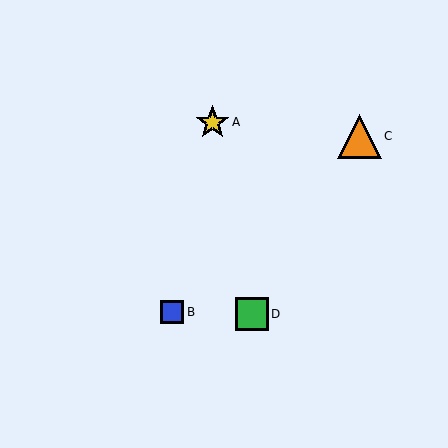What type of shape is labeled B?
Shape B is a blue square.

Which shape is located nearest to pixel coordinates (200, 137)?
The yellow star (labeled A) at (213, 122) is nearest to that location.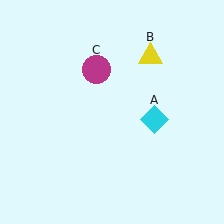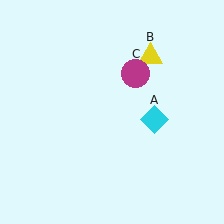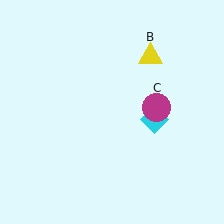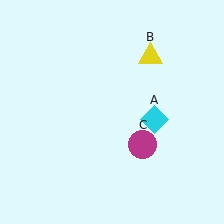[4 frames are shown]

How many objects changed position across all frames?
1 object changed position: magenta circle (object C).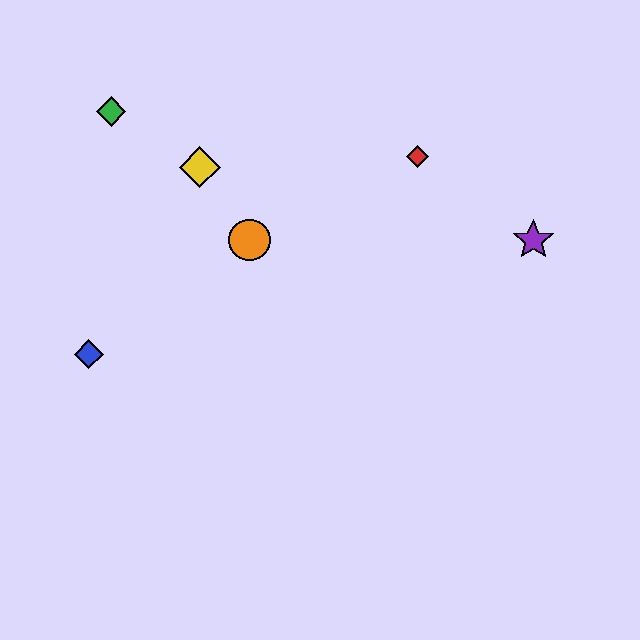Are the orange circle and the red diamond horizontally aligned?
No, the orange circle is at y≈240 and the red diamond is at y≈156.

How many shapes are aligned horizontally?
2 shapes (the purple star, the orange circle) are aligned horizontally.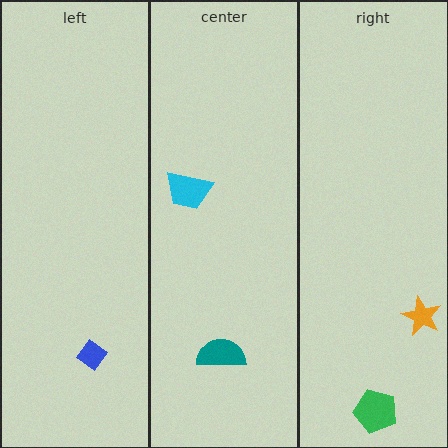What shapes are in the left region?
The blue diamond.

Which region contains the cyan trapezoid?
The center region.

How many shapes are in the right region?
2.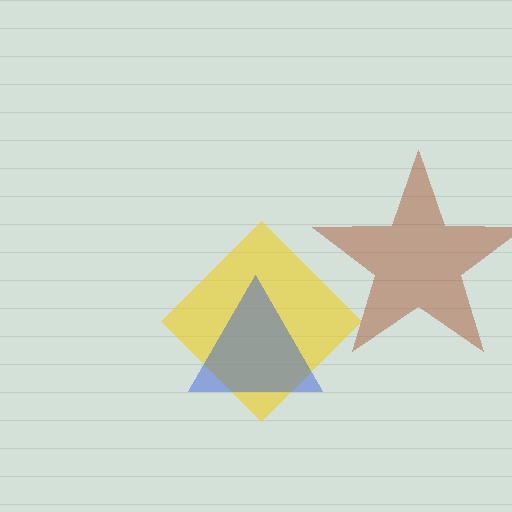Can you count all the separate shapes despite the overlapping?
Yes, there are 3 separate shapes.